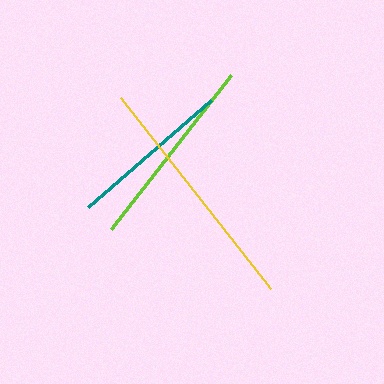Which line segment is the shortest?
The teal line is the shortest at approximately 163 pixels.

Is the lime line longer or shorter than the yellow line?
The yellow line is longer than the lime line.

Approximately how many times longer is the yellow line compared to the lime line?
The yellow line is approximately 1.2 times the length of the lime line.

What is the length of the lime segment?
The lime segment is approximately 195 pixels long.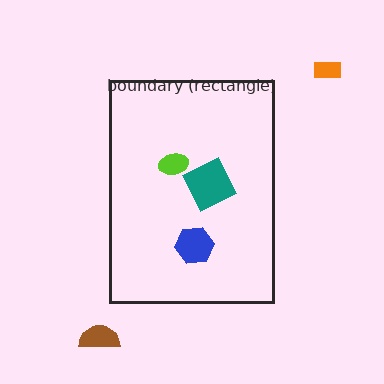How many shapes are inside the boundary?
3 inside, 2 outside.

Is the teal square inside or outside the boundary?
Inside.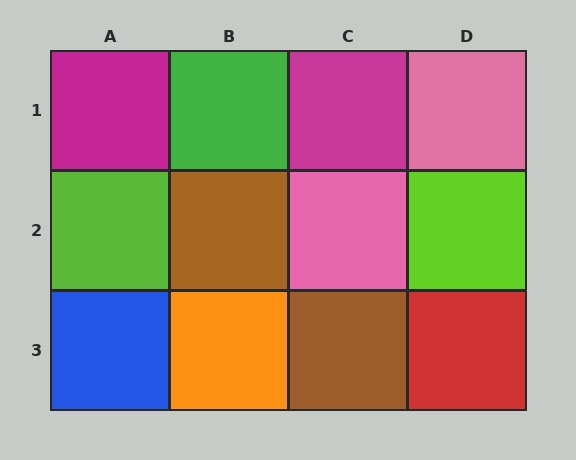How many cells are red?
1 cell is red.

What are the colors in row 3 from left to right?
Blue, orange, brown, red.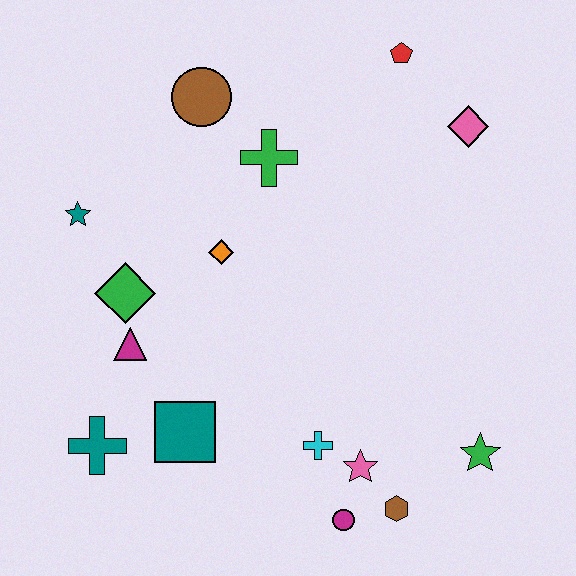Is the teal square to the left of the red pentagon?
Yes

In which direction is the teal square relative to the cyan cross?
The teal square is to the left of the cyan cross.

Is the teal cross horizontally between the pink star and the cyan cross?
No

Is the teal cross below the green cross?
Yes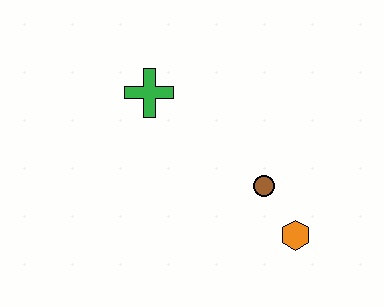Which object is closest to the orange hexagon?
The brown circle is closest to the orange hexagon.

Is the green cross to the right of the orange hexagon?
No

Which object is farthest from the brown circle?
The green cross is farthest from the brown circle.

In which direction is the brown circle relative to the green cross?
The brown circle is to the right of the green cross.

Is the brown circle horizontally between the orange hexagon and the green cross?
Yes